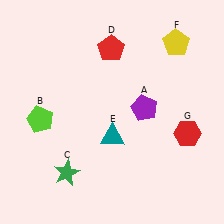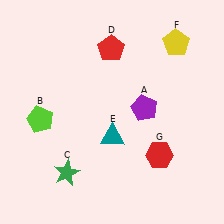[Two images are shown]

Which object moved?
The red hexagon (G) moved left.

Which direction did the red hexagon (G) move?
The red hexagon (G) moved left.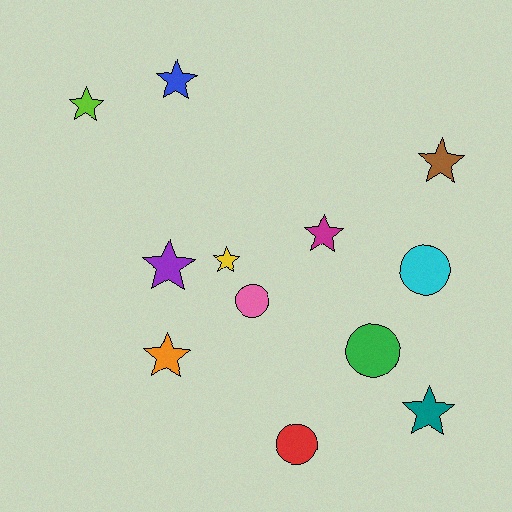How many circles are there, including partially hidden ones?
There are 4 circles.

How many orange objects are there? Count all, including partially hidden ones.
There is 1 orange object.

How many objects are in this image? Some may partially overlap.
There are 12 objects.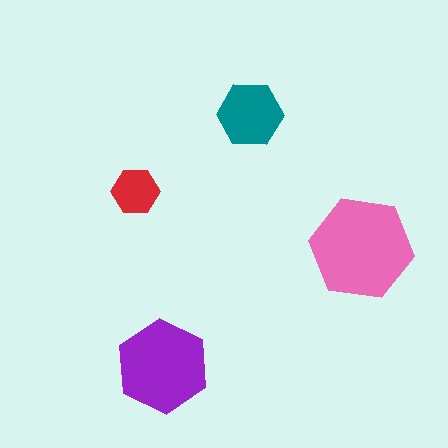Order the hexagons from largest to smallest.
the pink one, the purple one, the teal one, the red one.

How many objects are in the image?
There are 4 objects in the image.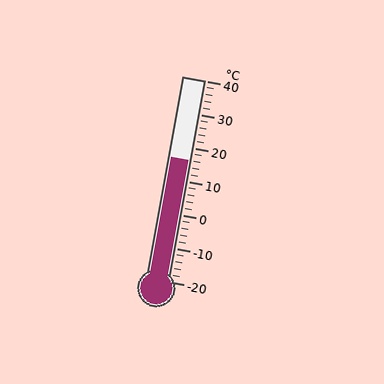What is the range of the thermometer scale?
The thermometer scale ranges from -20°C to 40°C.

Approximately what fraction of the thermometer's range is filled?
The thermometer is filled to approximately 60% of its range.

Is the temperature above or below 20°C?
The temperature is below 20°C.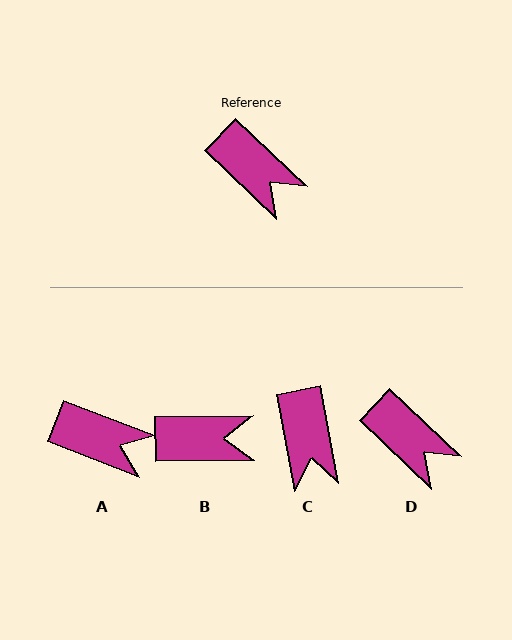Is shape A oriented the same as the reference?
No, it is off by about 23 degrees.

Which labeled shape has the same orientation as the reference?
D.